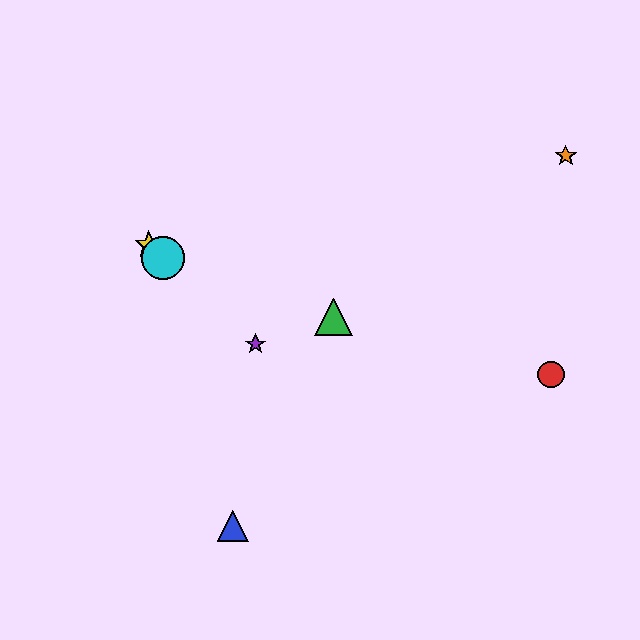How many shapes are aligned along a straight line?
3 shapes (the yellow star, the purple star, the cyan circle) are aligned along a straight line.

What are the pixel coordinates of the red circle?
The red circle is at (551, 374).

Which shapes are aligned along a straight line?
The yellow star, the purple star, the cyan circle are aligned along a straight line.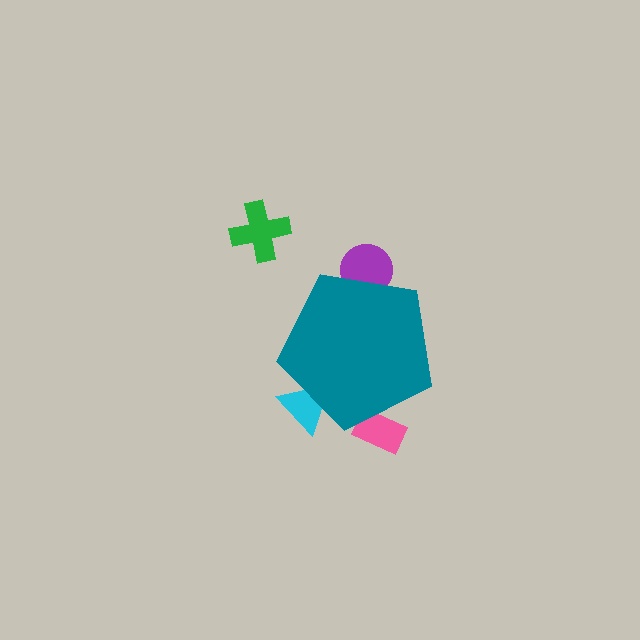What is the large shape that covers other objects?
A teal pentagon.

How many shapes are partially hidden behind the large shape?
3 shapes are partially hidden.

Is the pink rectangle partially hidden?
Yes, the pink rectangle is partially hidden behind the teal pentagon.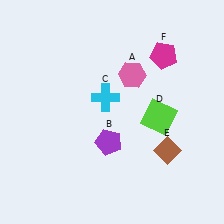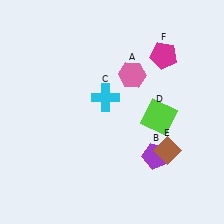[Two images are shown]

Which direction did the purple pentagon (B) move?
The purple pentagon (B) moved right.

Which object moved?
The purple pentagon (B) moved right.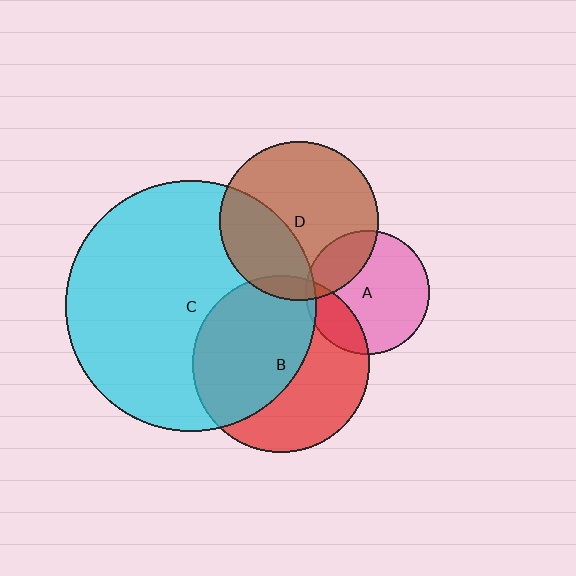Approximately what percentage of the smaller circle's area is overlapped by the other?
Approximately 35%.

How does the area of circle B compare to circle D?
Approximately 1.2 times.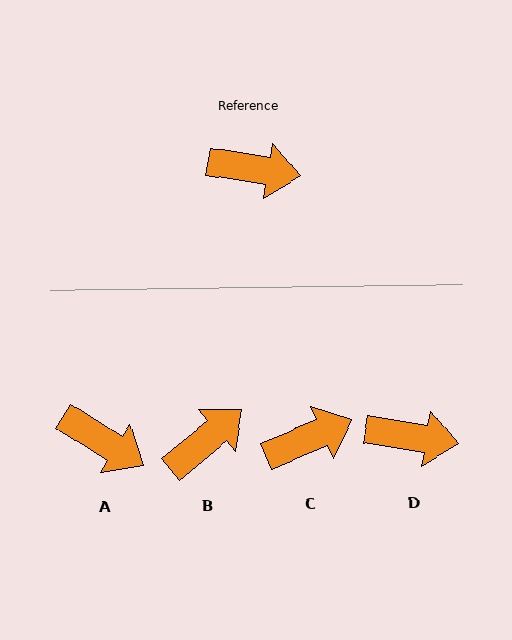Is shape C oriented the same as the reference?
No, it is off by about 32 degrees.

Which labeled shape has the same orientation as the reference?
D.